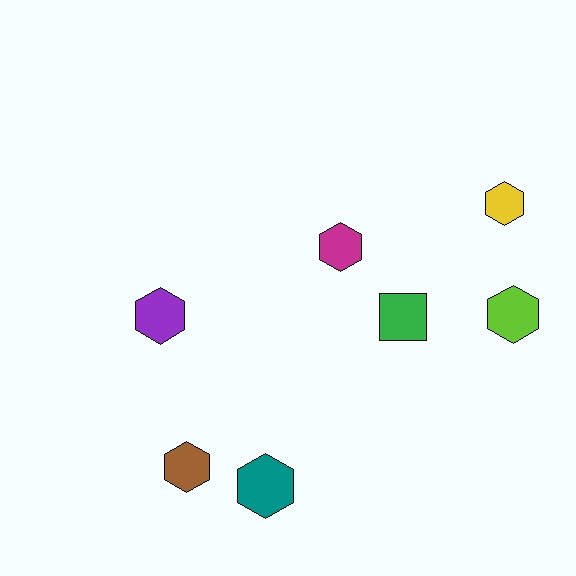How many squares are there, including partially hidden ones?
There is 1 square.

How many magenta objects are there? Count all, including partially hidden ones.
There is 1 magenta object.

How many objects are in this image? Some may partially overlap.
There are 7 objects.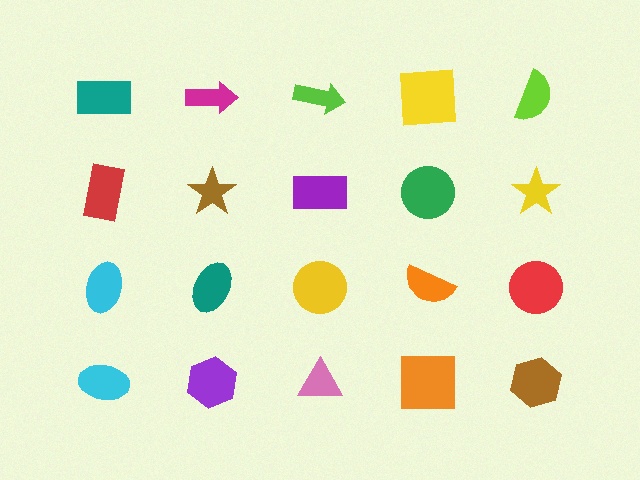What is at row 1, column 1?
A teal rectangle.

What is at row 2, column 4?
A green circle.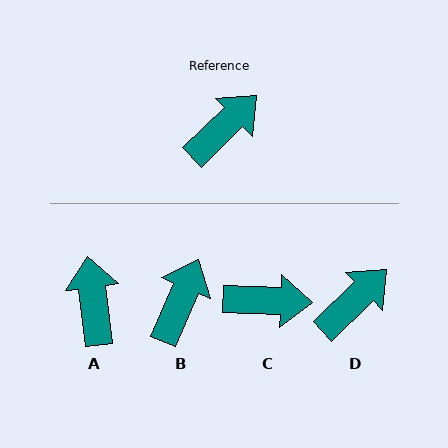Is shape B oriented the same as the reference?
No, it is off by about 23 degrees.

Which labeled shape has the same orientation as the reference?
D.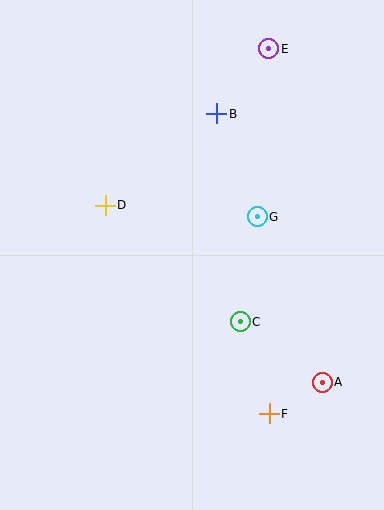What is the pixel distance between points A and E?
The distance between A and E is 338 pixels.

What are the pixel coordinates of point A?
Point A is at (322, 382).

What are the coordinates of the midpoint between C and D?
The midpoint between C and D is at (173, 264).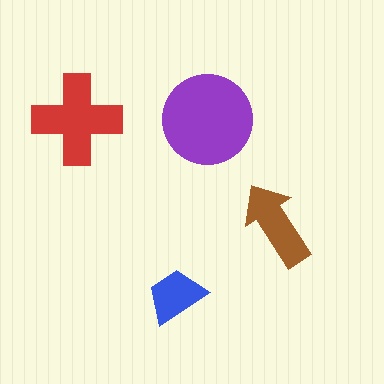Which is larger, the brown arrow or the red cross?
The red cross.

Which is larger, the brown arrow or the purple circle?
The purple circle.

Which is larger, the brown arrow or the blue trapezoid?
The brown arrow.